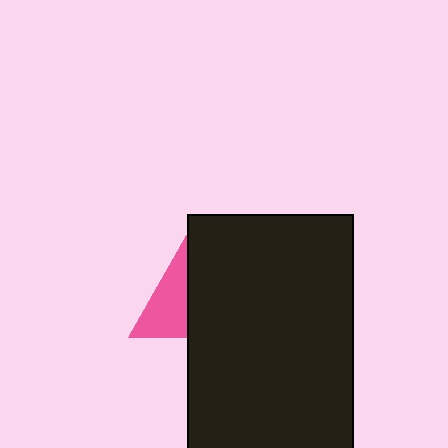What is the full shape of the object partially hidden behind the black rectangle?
The partially hidden object is a pink triangle.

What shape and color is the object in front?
The object in front is a black rectangle.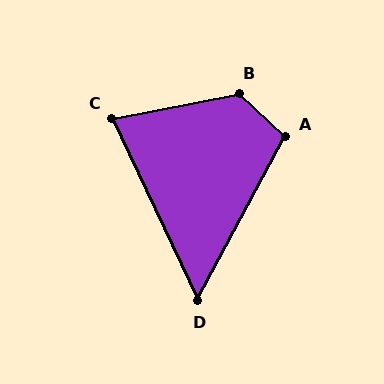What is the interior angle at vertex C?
Approximately 75 degrees (acute).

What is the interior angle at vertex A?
Approximately 105 degrees (obtuse).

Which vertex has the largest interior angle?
B, at approximately 126 degrees.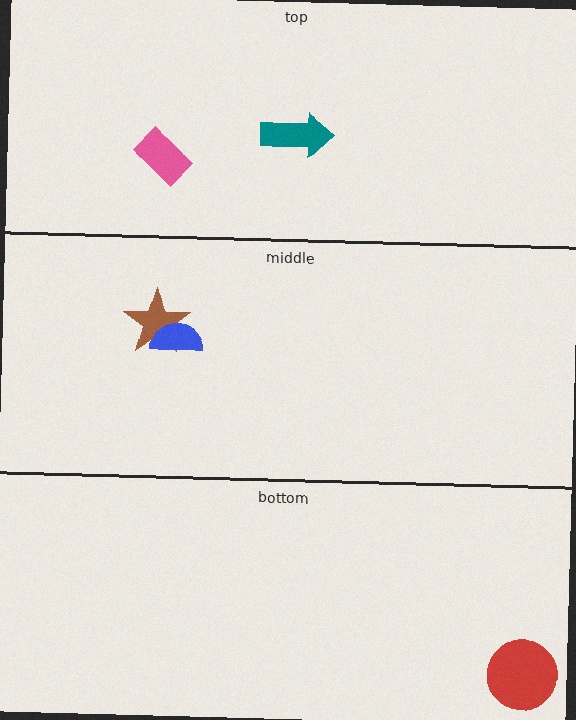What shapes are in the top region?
The teal arrow, the pink rectangle.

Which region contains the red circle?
The bottom region.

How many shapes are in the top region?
2.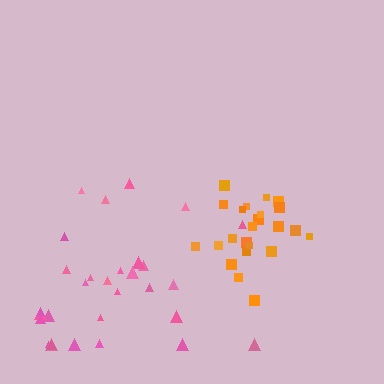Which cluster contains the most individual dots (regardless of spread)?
Pink (30).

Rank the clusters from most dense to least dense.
orange, pink.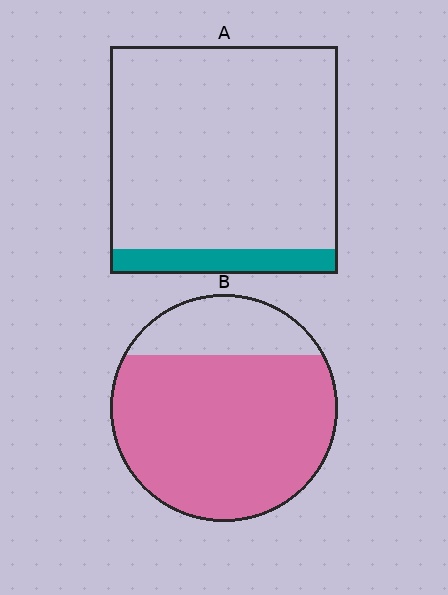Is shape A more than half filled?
No.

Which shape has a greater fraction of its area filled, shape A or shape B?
Shape B.